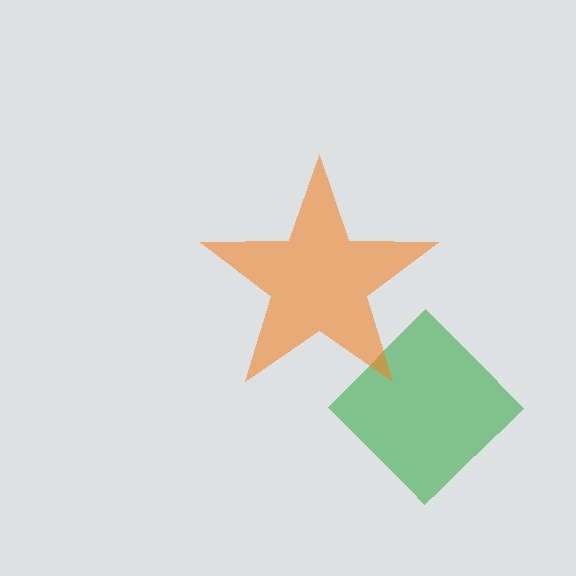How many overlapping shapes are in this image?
There are 2 overlapping shapes in the image.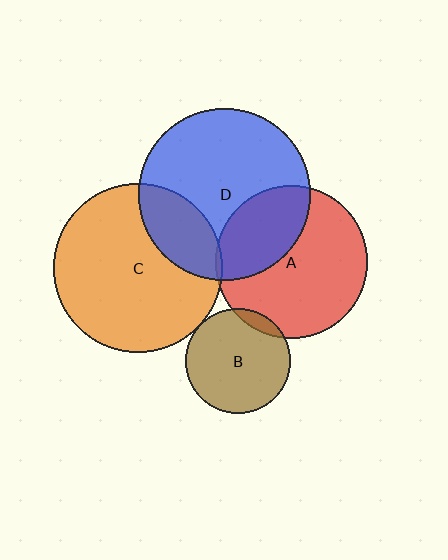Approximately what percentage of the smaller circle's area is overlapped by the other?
Approximately 5%.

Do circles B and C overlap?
Yes.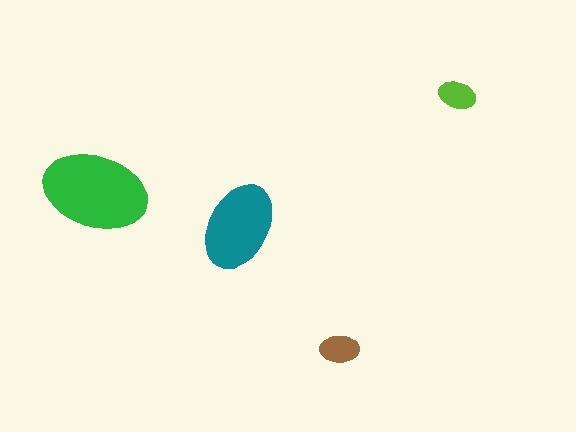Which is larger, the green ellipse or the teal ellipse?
The green one.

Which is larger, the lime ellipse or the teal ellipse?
The teal one.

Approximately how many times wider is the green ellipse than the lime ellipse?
About 3 times wider.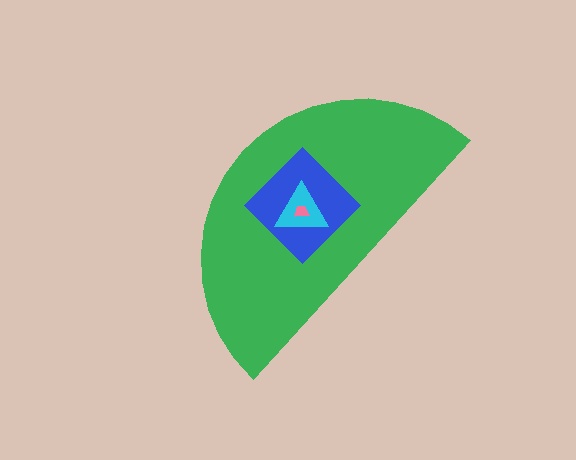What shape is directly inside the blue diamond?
The cyan triangle.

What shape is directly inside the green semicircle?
The blue diamond.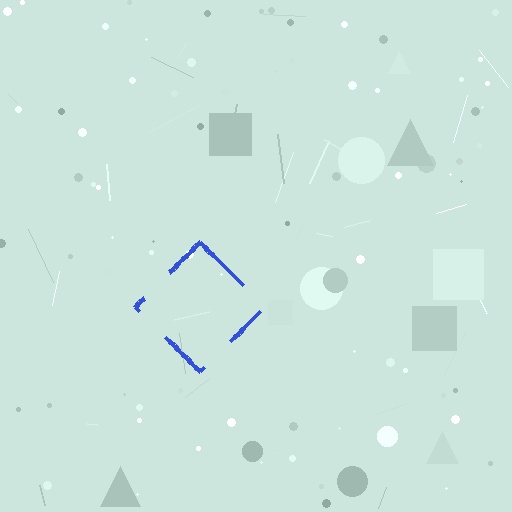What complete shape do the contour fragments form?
The contour fragments form a diamond.